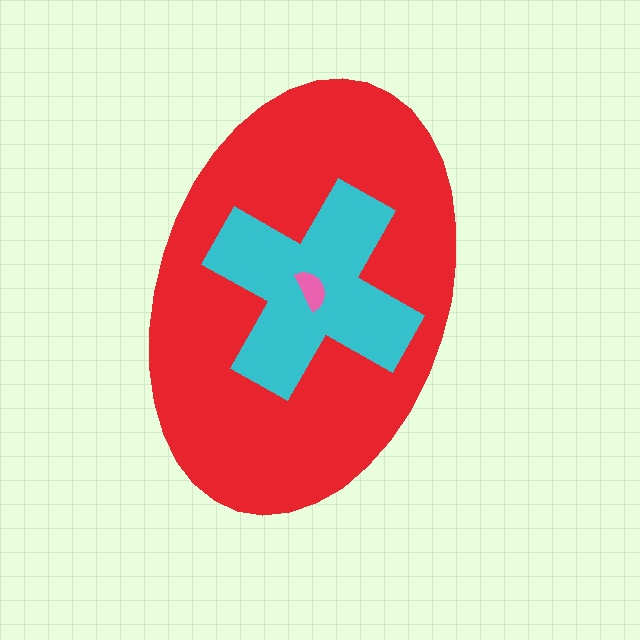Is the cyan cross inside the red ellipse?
Yes.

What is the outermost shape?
The red ellipse.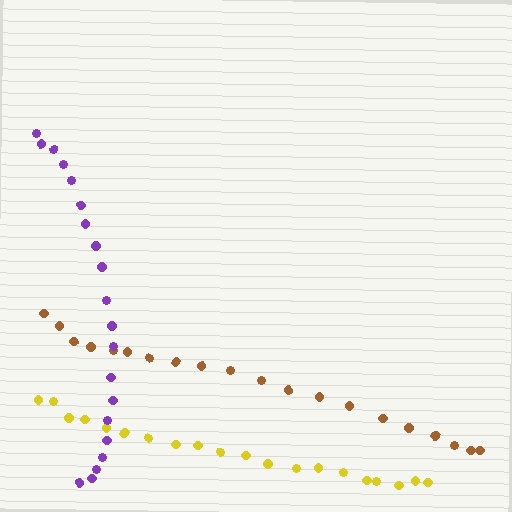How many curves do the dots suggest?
There are 3 distinct paths.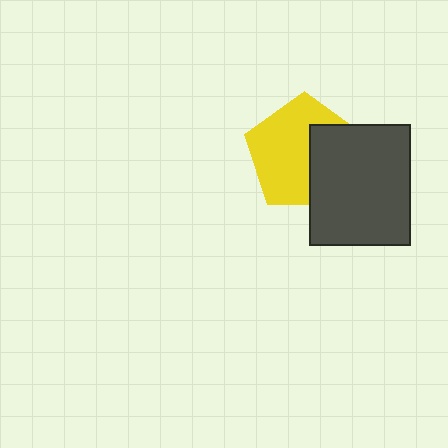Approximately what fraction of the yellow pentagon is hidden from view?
Roughly 38% of the yellow pentagon is hidden behind the dark gray rectangle.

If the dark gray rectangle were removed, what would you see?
You would see the complete yellow pentagon.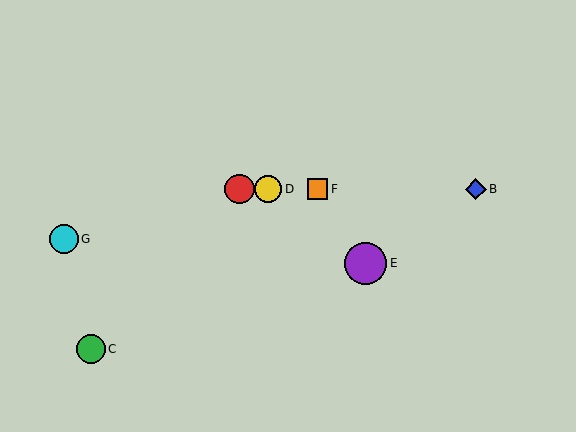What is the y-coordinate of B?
Object B is at y≈189.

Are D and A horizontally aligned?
Yes, both are at y≈189.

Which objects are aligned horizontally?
Objects A, B, D, F are aligned horizontally.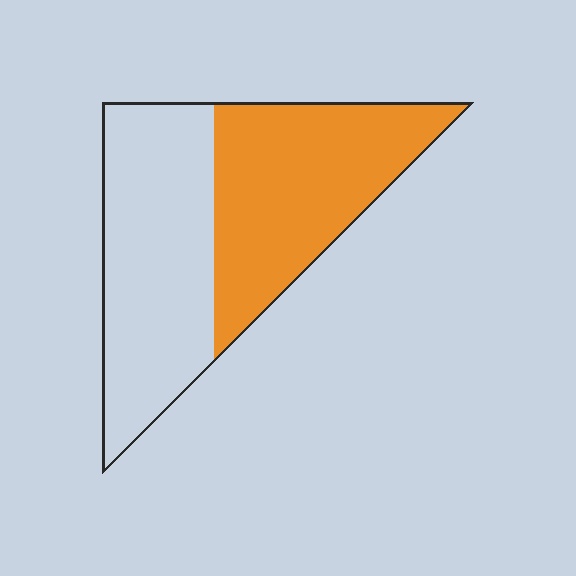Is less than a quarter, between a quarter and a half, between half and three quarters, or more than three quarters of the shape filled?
Between a quarter and a half.